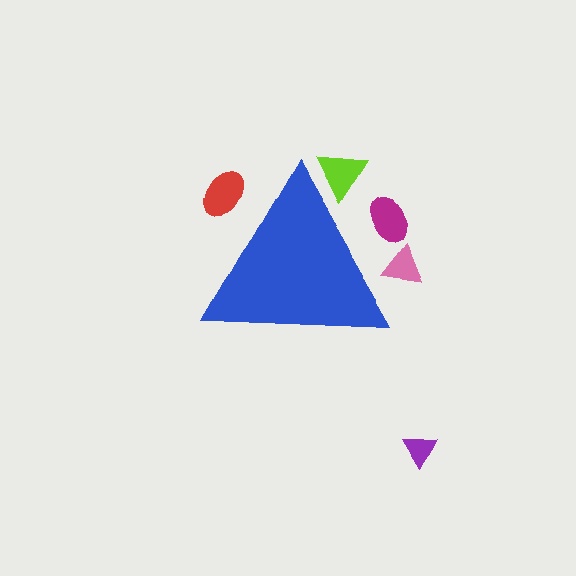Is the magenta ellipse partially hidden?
Yes, the magenta ellipse is partially hidden behind the blue triangle.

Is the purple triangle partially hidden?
No, the purple triangle is fully visible.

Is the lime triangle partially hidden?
Yes, the lime triangle is partially hidden behind the blue triangle.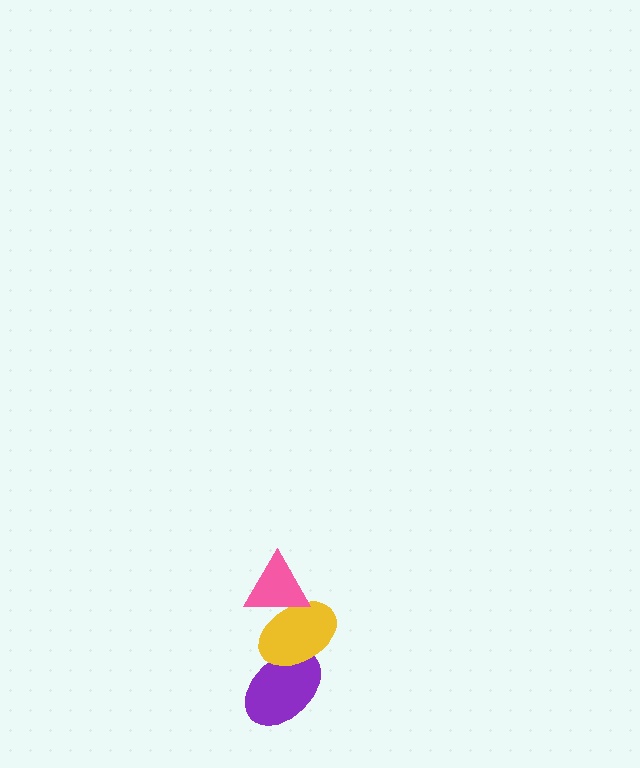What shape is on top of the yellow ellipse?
The pink triangle is on top of the yellow ellipse.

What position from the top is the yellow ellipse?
The yellow ellipse is 2nd from the top.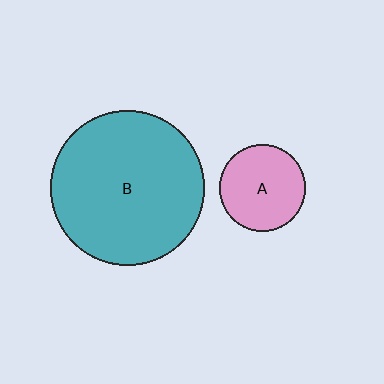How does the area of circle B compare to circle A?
Approximately 3.2 times.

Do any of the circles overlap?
No, none of the circles overlap.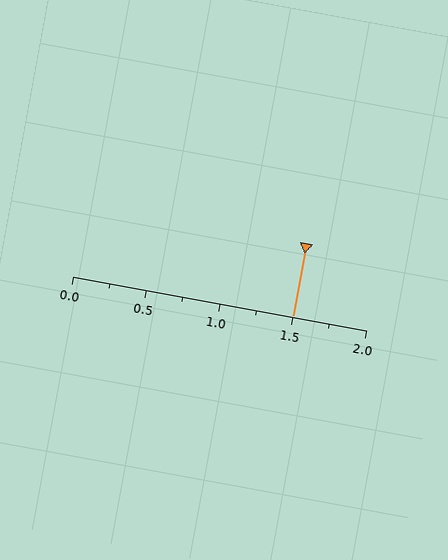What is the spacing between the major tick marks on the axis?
The major ticks are spaced 0.5 apart.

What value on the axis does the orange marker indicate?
The marker indicates approximately 1.5.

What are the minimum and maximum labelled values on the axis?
The axis runs from 0.0 to 2.0.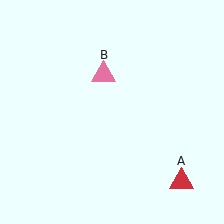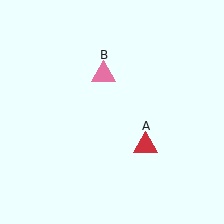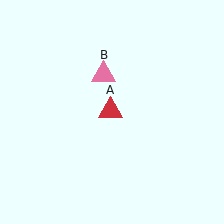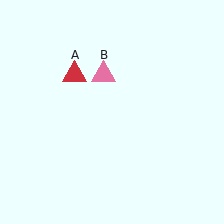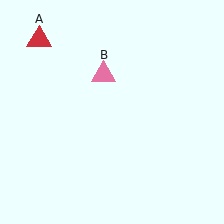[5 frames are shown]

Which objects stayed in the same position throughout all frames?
Pink triangle (object B) remained stationary.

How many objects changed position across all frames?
1 object changed position: red triangle (object A).